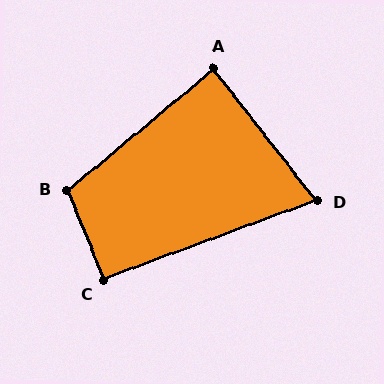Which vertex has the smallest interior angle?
D, at approximately 72 degrees.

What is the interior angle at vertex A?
Approximately 88 degrees (approximately right).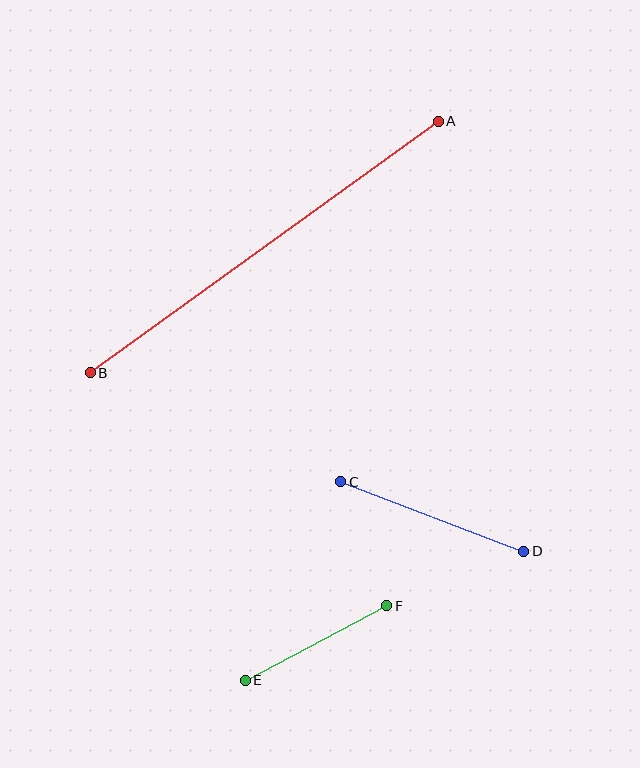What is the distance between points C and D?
The distance is approximately 196 pixels.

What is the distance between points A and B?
The distance is approximately 429 pixels.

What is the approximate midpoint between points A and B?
The midpoint is at approximately (264, 247) pixels.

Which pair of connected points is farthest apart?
Points A and B are farthest apart.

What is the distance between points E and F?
The distance is approximately 160 pixels.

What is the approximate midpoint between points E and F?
The midpoint is at approximately (316, 643) pixels.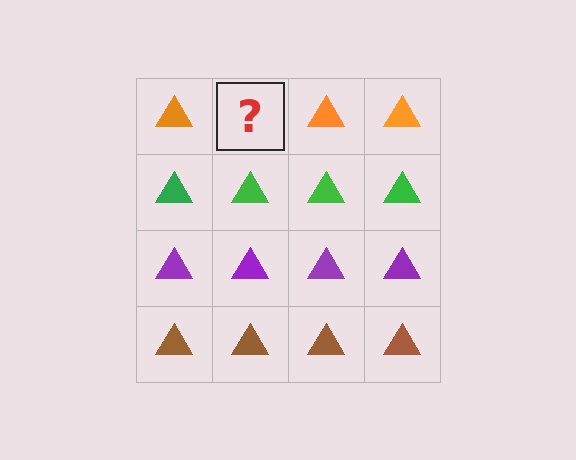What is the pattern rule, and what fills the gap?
The rule is that each row has a consistent color. The gap should be filled with an orange triangle.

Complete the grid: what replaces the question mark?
The question mark should be replaced with an orange triangle.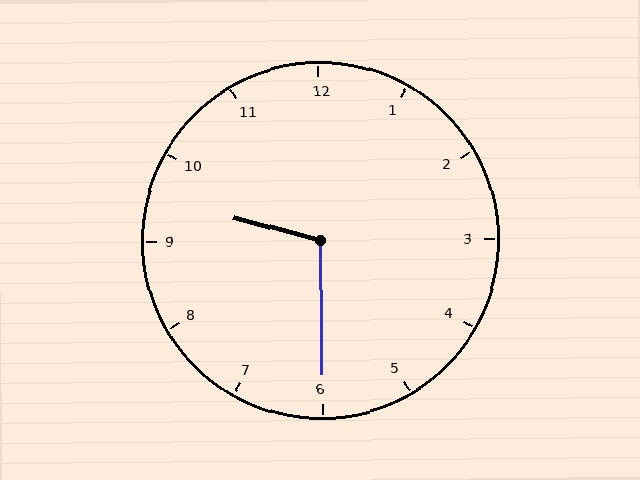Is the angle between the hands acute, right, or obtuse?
It is obtuse.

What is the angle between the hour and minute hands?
Approximately 105 degrees.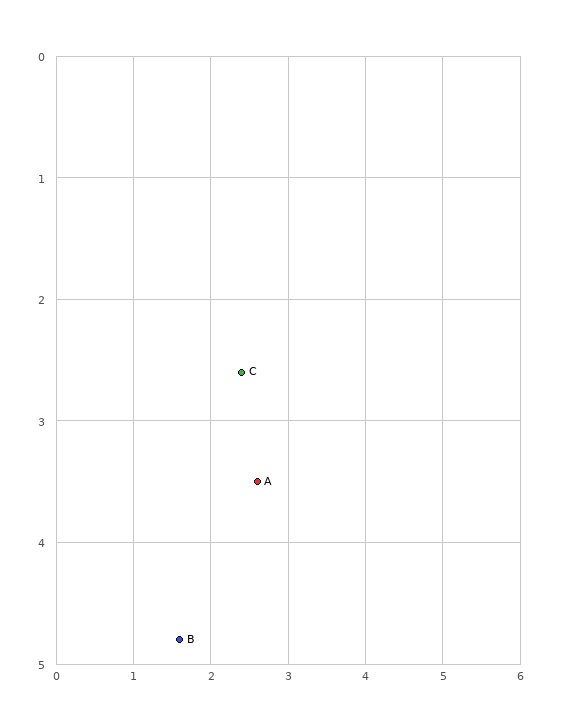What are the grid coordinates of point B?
Point B is at approximately (1.6, 4.8).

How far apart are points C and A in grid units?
Points C and A are about 0.9 grid units apart.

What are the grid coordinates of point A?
Point A is at approximately (2.6, 3.5).